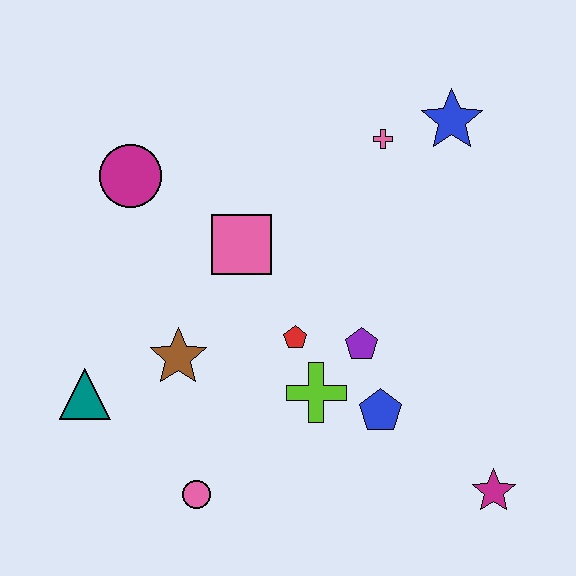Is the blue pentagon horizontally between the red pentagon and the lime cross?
No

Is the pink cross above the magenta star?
Yes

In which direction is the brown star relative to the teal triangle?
The brown star is to the right of the teal triangle.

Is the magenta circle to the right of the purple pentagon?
No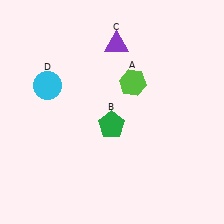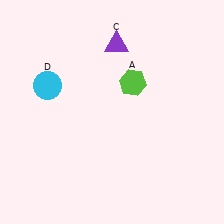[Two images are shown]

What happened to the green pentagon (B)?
The green pentagon (B) was removed in Image 2. It was in the bottom-left area of Image 1.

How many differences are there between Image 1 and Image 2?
There is 1 difference between the two images.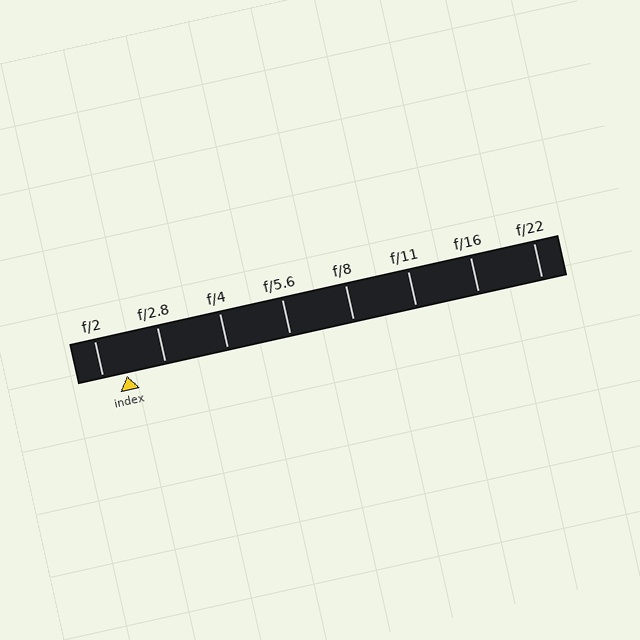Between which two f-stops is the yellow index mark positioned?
The index mark is between f/2 and f/2.8.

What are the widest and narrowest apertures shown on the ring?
The widest aperture shown is f/2 and the narrowest is f/22.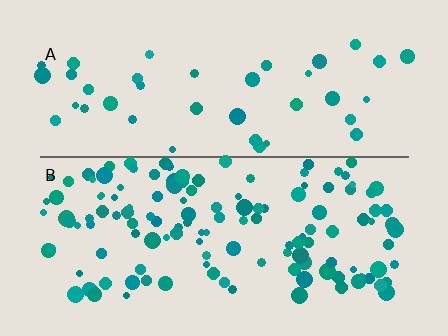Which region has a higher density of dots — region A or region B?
B (the bottom).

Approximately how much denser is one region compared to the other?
Approximately 3.2× — region B over region A.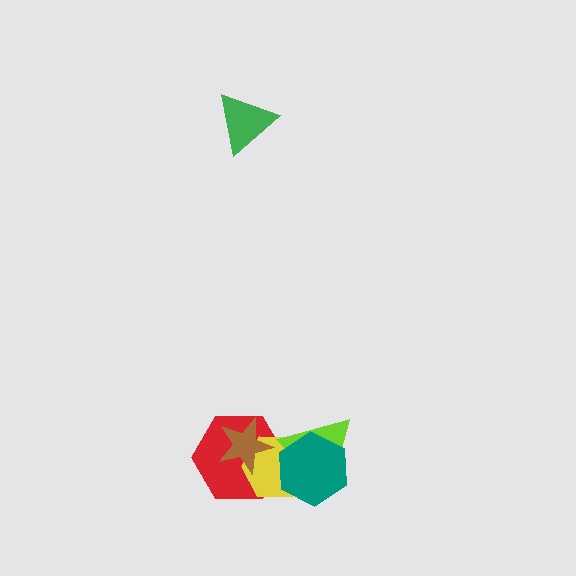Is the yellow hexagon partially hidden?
Yes, it is partially covered by another shape.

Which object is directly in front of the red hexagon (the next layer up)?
The yellow hexagon is directly in front of the red hexagon.